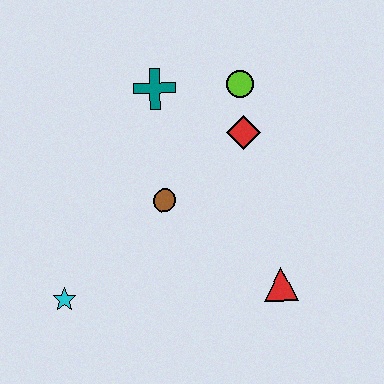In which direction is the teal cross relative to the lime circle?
The teal cross is to the left of the lime circle.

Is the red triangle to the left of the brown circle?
No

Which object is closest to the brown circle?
The red diamond is closest to the brown circle.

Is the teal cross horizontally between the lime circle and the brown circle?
No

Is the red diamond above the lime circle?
No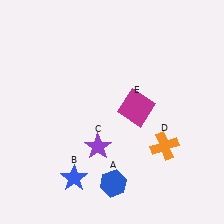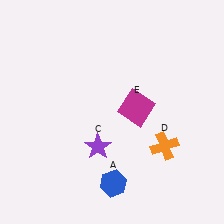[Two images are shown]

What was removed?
The blue star (B) was removed in Image 2.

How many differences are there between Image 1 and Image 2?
There is 1 difference between the two images.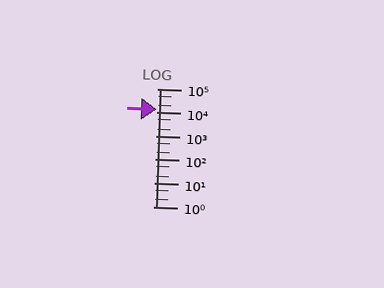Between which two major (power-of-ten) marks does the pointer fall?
The pointer is between 10000 and 100000.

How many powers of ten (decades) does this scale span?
The scale spans 5 decades, from 1 to 100000.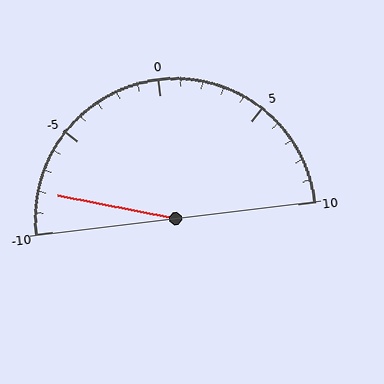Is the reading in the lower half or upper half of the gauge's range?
The reading is in the lower half of the range (-10 to 10).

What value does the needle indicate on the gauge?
The needle indicates approximately -8.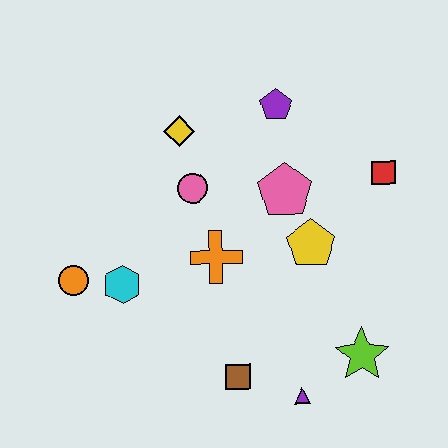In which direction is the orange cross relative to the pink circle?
The orange cross is below the pink circle.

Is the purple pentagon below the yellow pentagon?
No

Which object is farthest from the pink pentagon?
The orange circle is farthest from the pink pentagon.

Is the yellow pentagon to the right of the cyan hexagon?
Yes